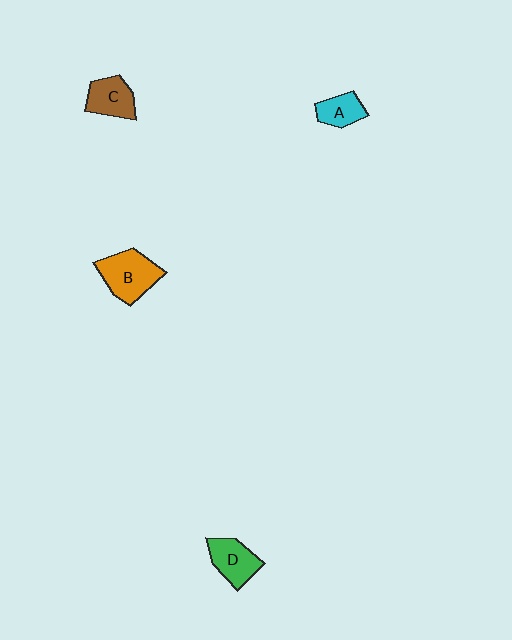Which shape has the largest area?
Shape B (orange).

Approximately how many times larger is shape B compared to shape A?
Approximately 1.8 times.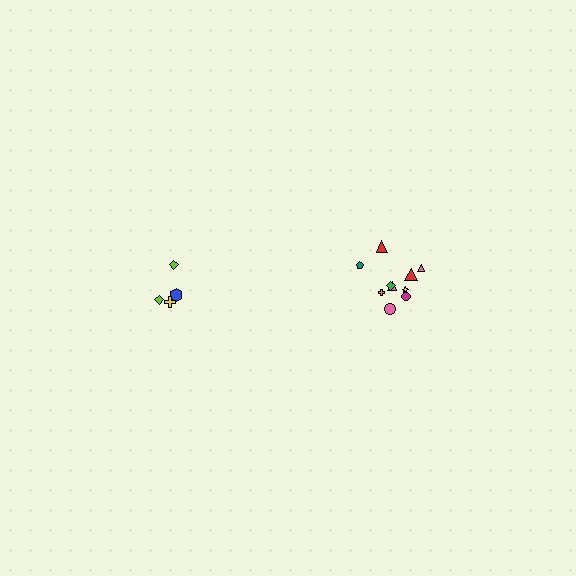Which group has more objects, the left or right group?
The right group.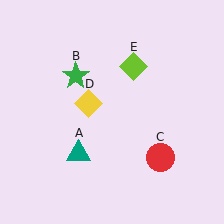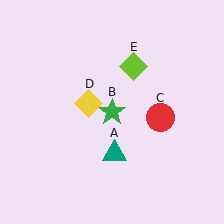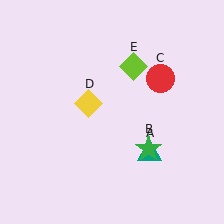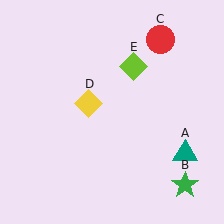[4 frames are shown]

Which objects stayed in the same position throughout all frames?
Yellow diamond (object D) and lime diamond (object E) remained stationary.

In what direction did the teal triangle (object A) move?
The teal triangle (object A) moved right.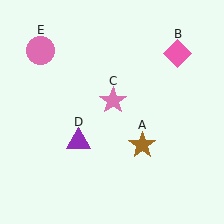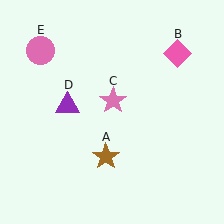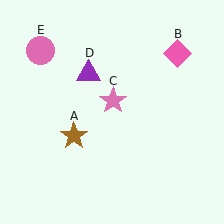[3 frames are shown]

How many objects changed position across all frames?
2 objects changed position: brown star (object A), purple triangle (object D).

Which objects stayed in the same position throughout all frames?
Pink diamond (object B) and pink star (object C) and pink circle (object E) remained stationary.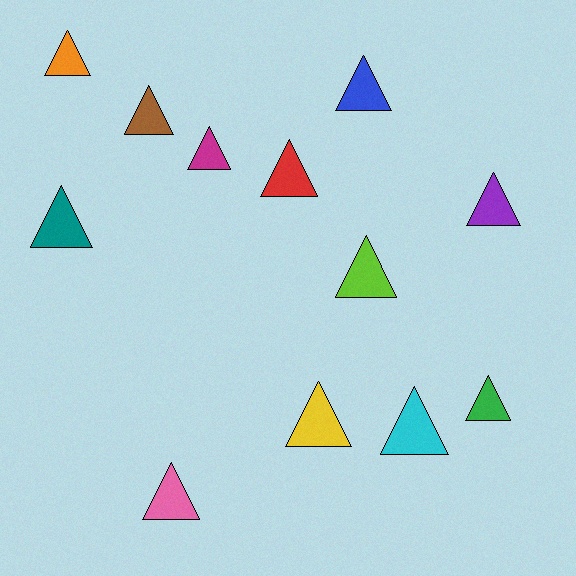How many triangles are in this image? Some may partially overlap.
There are 12 triangles.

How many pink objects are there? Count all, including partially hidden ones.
There is 1 pink object.